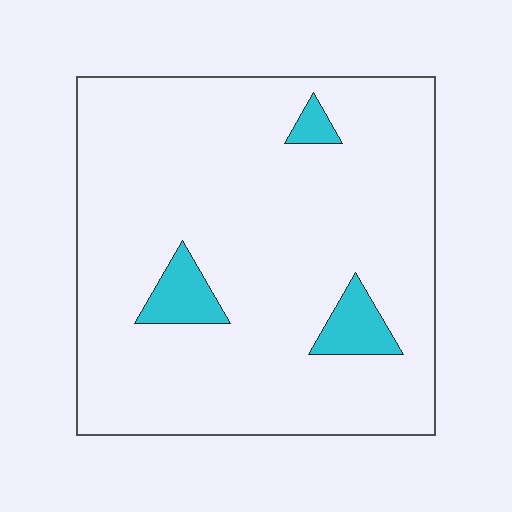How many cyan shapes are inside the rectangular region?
3.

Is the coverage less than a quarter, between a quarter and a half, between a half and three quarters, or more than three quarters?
Less than a quarter.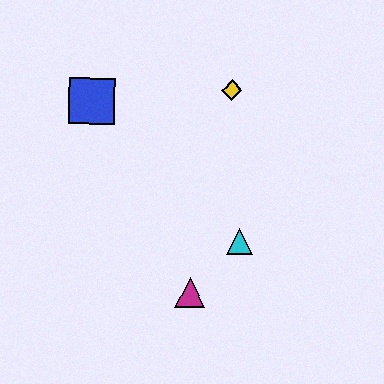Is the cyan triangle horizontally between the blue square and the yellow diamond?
No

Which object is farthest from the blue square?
The magenta triangle is farthest from the blue square.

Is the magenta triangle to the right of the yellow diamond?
No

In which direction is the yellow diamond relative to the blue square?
The yellow diamond is to the right of the blue square.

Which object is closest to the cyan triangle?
The magenta triangle is closest to the cyan triangle.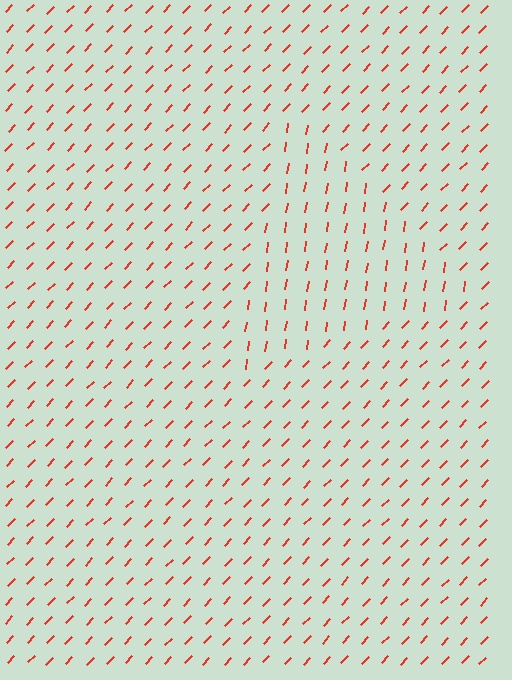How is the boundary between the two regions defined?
The boundary is defined purely by a change in line orientation (approximately 35 degrees difference). All lines are the same color and thickness.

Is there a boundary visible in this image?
Yes, there is a texture boundary formed by a change in line orientation.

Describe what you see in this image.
The image is filled with small red line segments. A triangle region in the image has lines oriented differently from the surrounding lines, creating a visible texture boundary.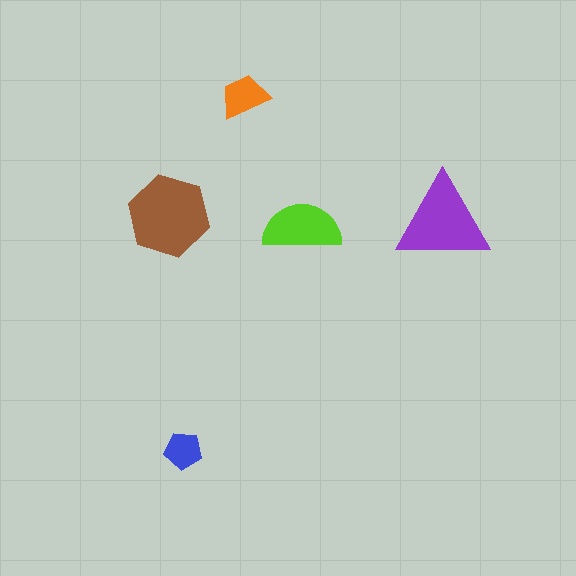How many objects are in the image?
There are 5 objects in the image.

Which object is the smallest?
The blue pentagon.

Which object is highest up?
The orange trapezoid is topmost.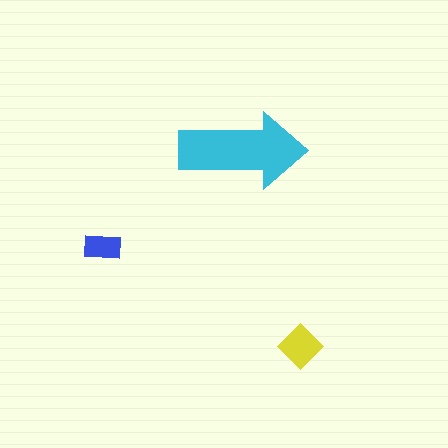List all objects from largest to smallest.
The cyan arrow, the yellow diamond, the blue rectangle.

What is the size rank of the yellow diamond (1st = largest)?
2nd.